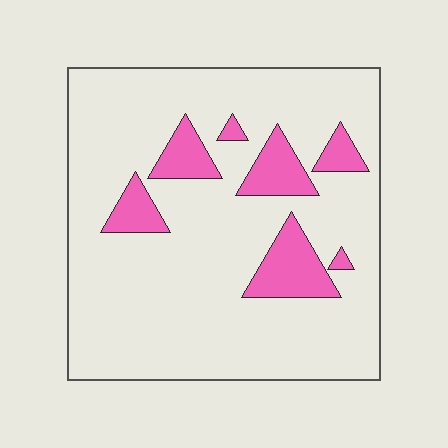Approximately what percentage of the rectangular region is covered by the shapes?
Approximately 15%.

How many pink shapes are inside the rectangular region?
7.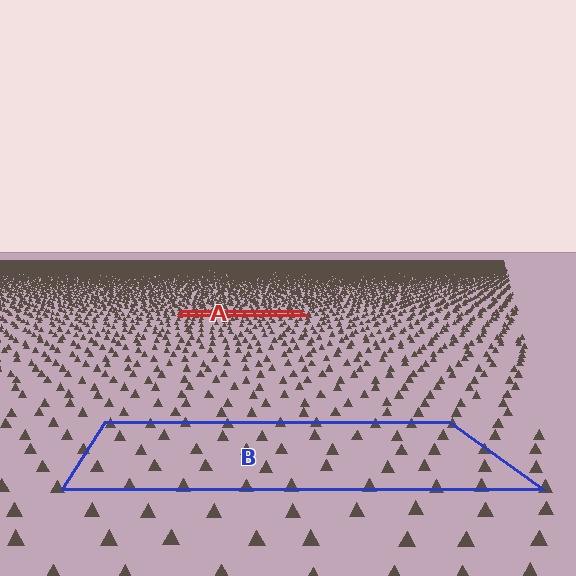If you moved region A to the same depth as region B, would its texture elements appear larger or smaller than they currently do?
They would appear larger. At a closer depth, the same texture elements are projected at a bigger on-screen size.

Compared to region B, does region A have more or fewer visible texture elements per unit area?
Region A has more texture elements per unit area — they are packed more densely because it is farther away.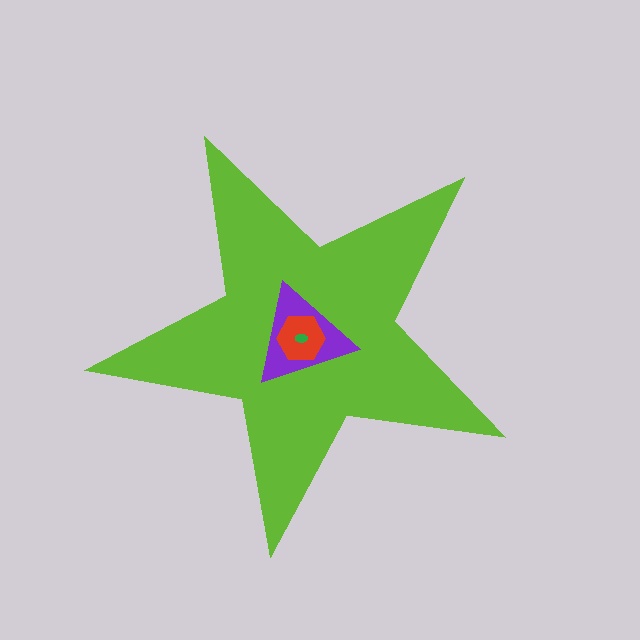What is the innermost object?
The green ellipse.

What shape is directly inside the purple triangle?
The red hexagon.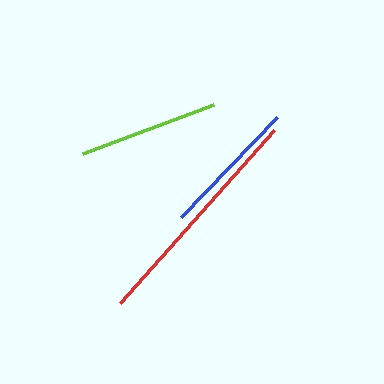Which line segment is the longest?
The red line is the longest at approximately 231 pixels.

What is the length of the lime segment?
The lime segment is approximately 140 pixels long.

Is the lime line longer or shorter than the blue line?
The lime line is longer than the blue line.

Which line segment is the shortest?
The blue line is the shortest at approximately 139 pixels.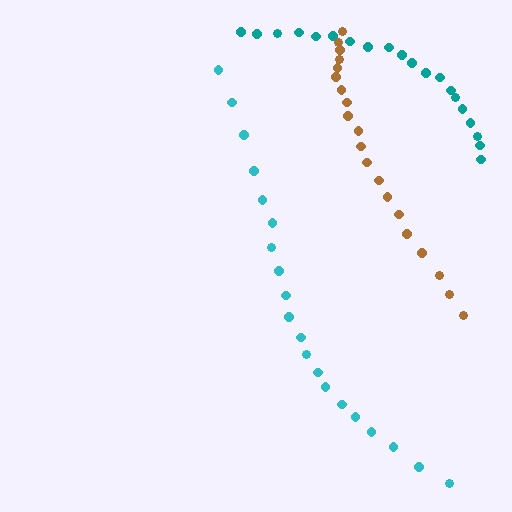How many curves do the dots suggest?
There are 3 distinct paths.